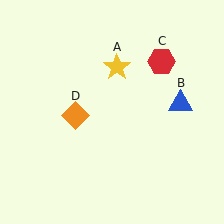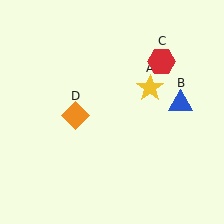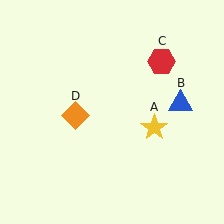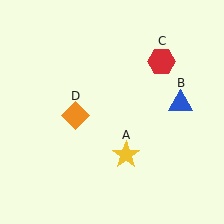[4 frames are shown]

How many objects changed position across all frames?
1 object changed position: yellow star (object A).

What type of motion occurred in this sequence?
The yellow star (object A) rotated clockwise around the center of the scene.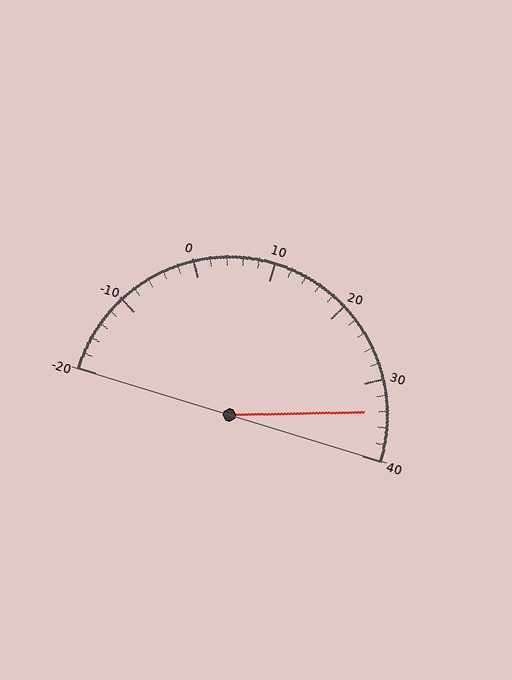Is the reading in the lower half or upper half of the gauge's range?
The reading is in the upper half of the range (-20 to 40).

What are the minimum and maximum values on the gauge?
The gauge ranges from -20 to 40.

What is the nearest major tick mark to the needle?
The nearest major tick mark is 30.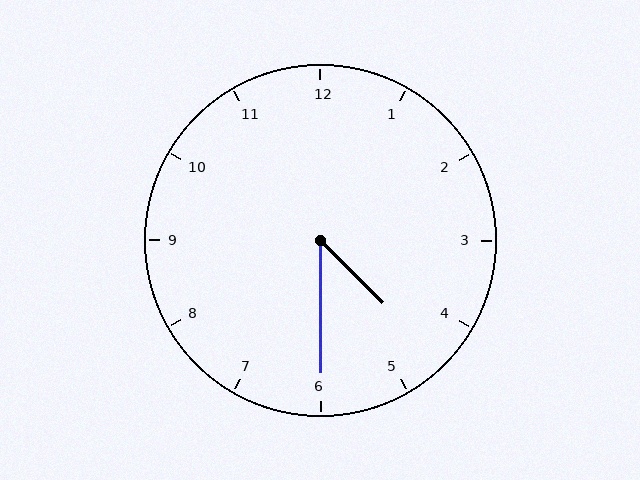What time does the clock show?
4:30.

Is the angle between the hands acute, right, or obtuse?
It is acute.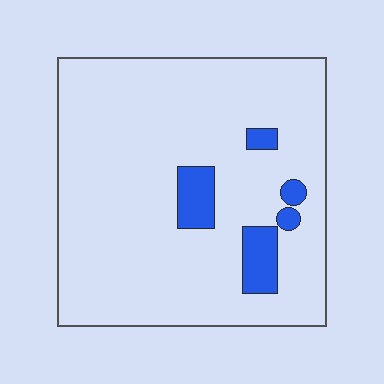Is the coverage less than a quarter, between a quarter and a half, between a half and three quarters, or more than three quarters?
Less than a quarter.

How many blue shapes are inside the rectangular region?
5.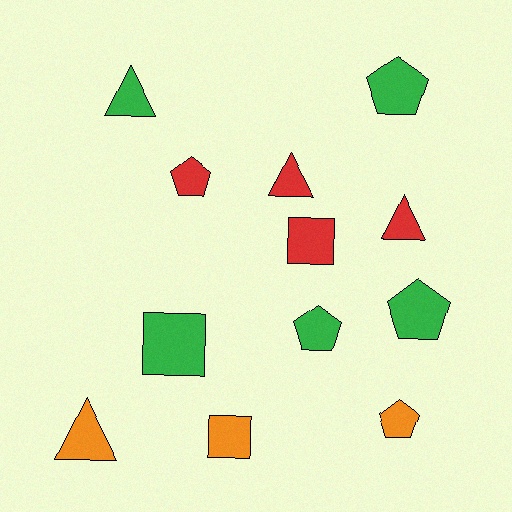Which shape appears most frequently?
Pentagon, with 5 objects.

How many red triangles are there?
There are 2 red triangles.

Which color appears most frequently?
Green, with 5 objects.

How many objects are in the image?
There are 12 objects.